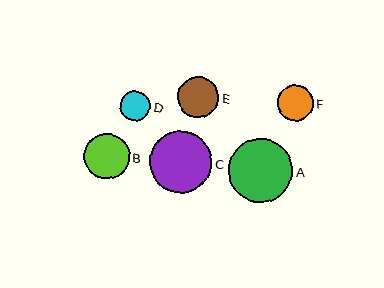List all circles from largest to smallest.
From largest to smallest: A, C, B, E, F, D.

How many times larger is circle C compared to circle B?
Circle C is approximately 1.4 times the size of circle B.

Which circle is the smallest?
Circle D is the smallest with a size of approximately 30 pixels.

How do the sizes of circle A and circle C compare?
Circle A and circle C are approximately the same size.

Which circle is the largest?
Circle A is the largest with a size of approximately 64 pixels.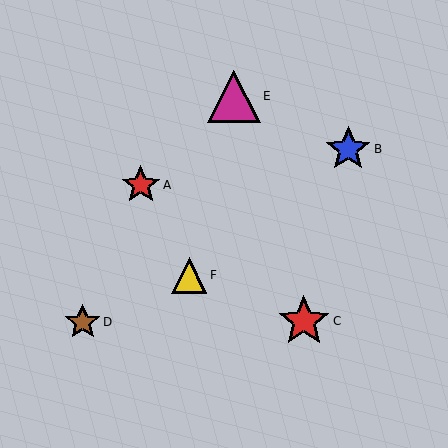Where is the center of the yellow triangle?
The center of the yellow triangle is at (189, 275).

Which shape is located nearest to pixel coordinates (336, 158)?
The blue star (labeled B) at (348, 149) is nearest to that location.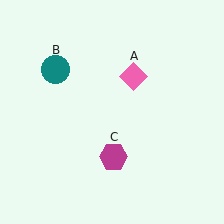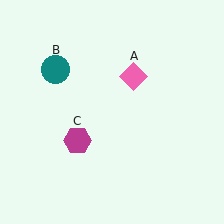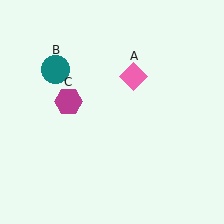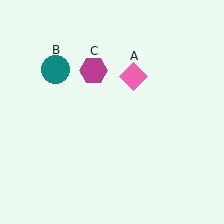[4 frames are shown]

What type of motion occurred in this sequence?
The magenta hexagon (object C) rotated clockwise around the center of the scene.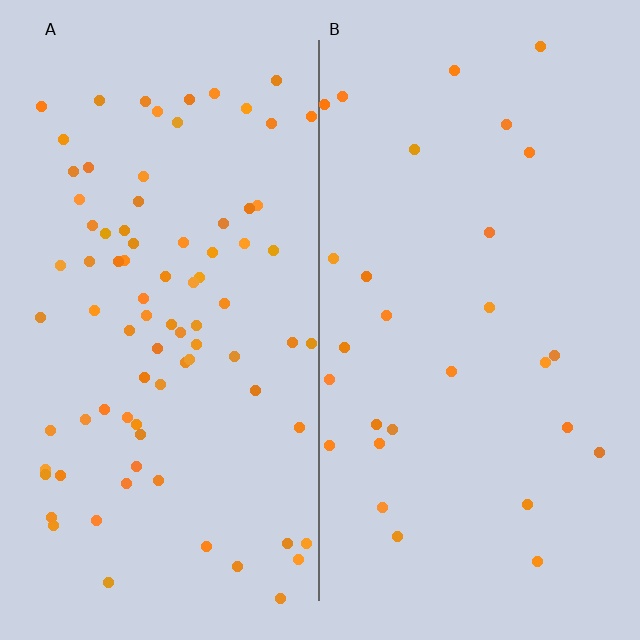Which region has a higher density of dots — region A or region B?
A (the left).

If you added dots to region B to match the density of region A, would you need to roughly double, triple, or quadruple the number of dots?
Approximately triple.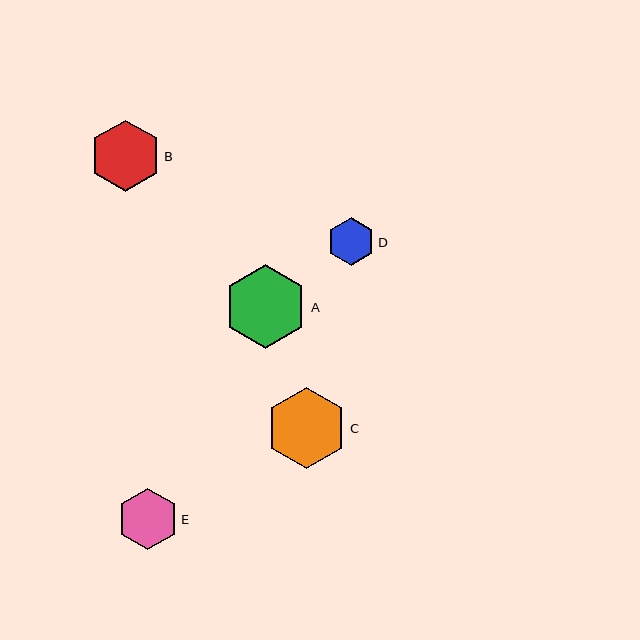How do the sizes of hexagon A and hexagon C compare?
Hexagon A and hexagon C are approximately the same size.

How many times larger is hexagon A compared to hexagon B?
Hexagon A is approximately 1.2 times the size of hexagon B.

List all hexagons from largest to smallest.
From largest to smallest: A, C, B, E, D.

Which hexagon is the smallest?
Hexagon D is the smallest with a size of approximately 48 pixels.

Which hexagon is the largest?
Hexagon A is the largest with a size of approximately 84 pixels.